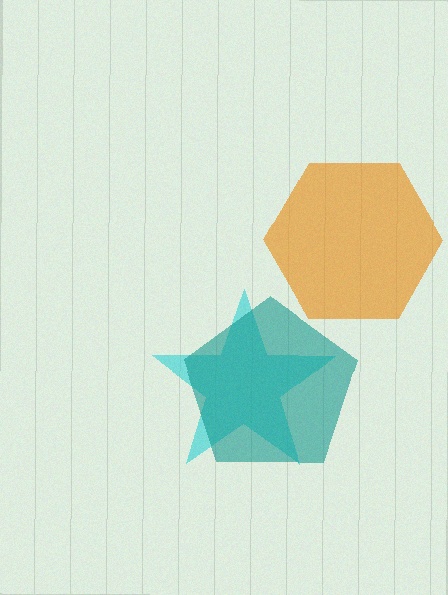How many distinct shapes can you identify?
There are 3 distinct shapes: a cyan star, an orange hexagon, a teal pentagon.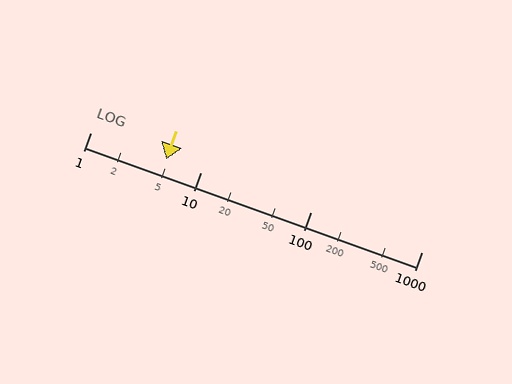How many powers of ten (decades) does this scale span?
The scale spans 3 decades, from 1 to 1000.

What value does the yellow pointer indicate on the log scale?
The pointer indicates approximately 4.9.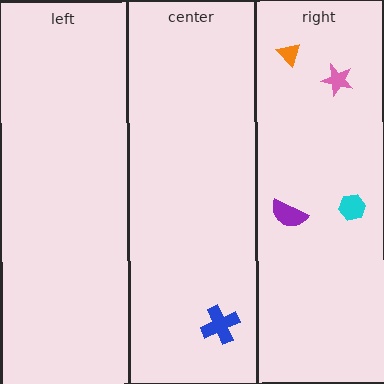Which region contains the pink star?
The right region.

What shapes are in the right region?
The pink star, the purple semicircle, the cyan hexagon, the orange triangle.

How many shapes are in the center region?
1.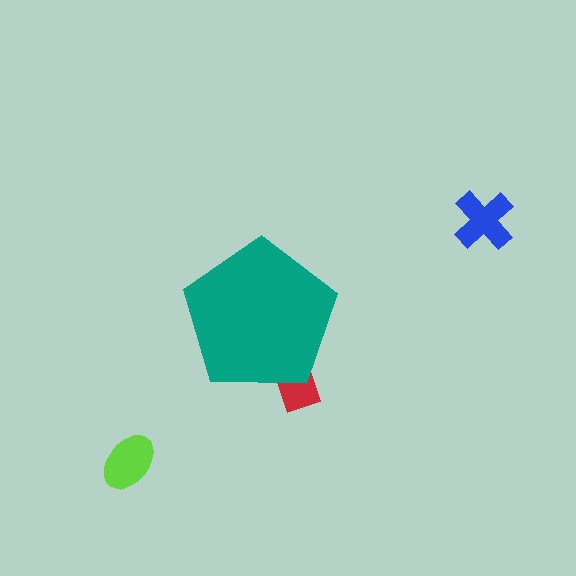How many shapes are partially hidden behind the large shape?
1 shape is partially hidden.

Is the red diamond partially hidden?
Yes, the red diamond is partially hidden behind the teal pentagon.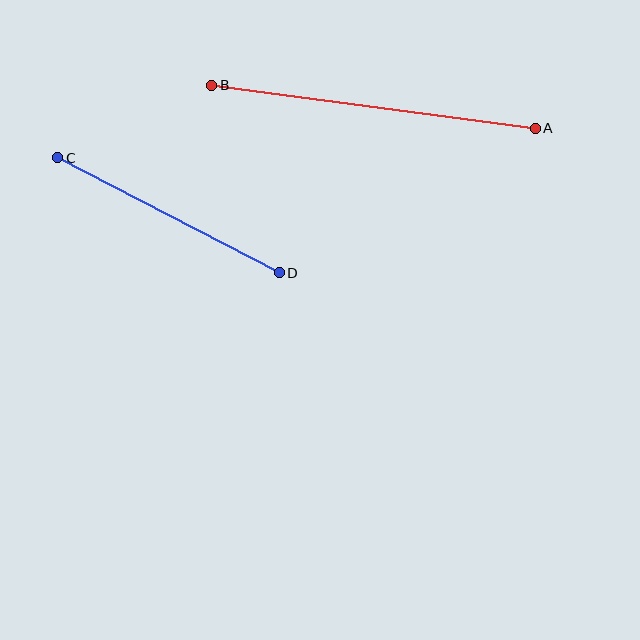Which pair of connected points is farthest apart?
Points A and B are farthest apart.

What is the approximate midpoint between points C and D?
The midpoint is at approximately (168, 215) pixels.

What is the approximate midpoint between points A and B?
The midpoint is at approximately (374, 107) pixels.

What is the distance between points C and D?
The distance is approximately 250 pixels.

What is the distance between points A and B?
The distance is approximately 327 pixels.